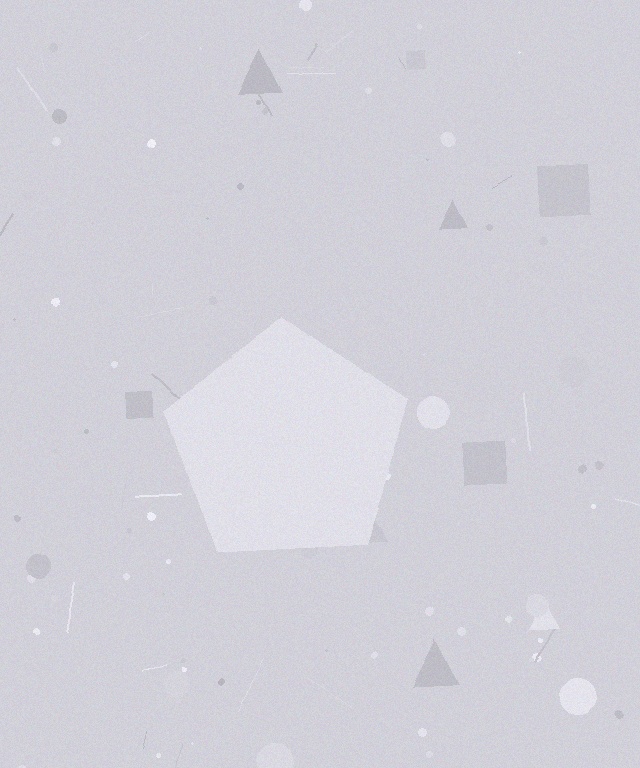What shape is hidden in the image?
A pentagon is hidden in the image.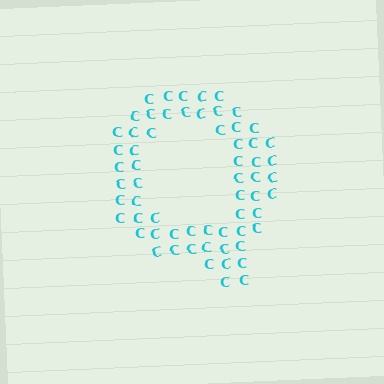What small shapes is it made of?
It is made of small letter C's.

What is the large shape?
The large shape is the letter Q.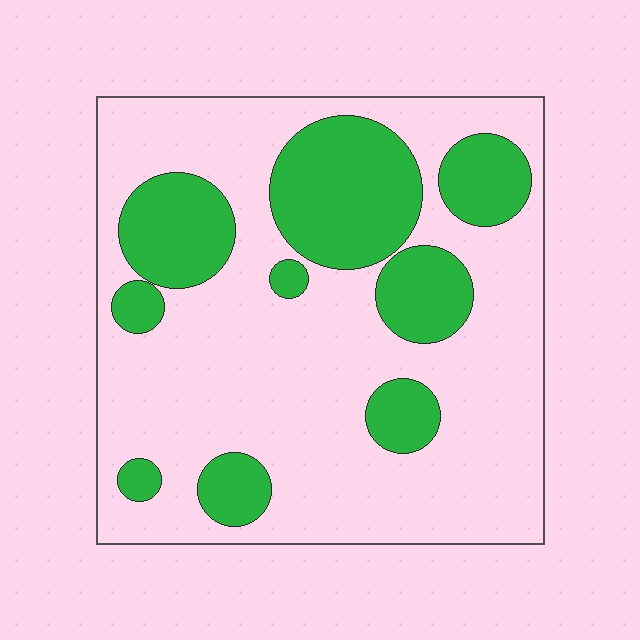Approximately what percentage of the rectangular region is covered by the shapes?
Approximately 30%.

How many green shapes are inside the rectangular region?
9.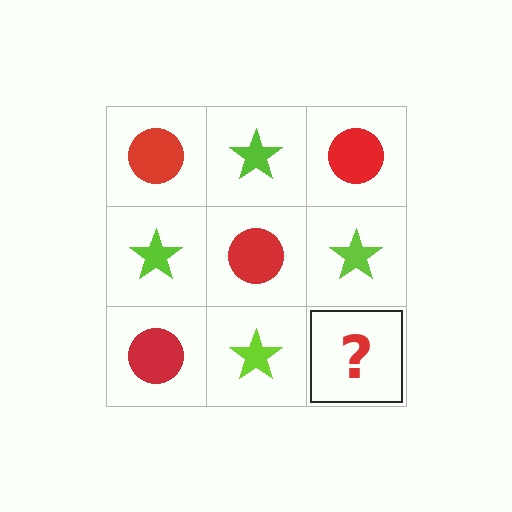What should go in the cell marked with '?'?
The missing cell should contain a red circle.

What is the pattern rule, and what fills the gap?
The rule is that it alternates red circle and lime star in a checkerboard pattern. The gap should be filled with a red circle.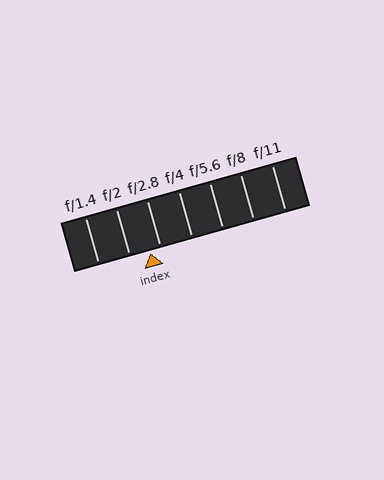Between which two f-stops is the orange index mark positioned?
The index mark is between f/2 and f/2.8.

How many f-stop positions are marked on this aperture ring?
There are 7 f-stop positions marked.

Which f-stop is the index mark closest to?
The index mark is closest to f/2.8.